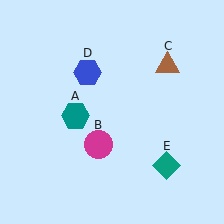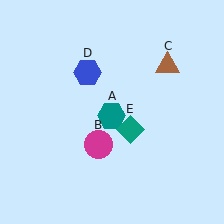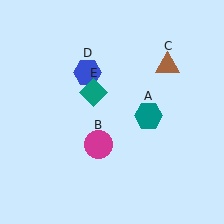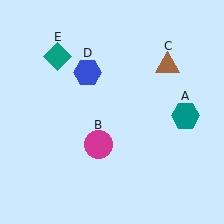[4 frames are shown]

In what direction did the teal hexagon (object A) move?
The teal hexagon (object A) moved right.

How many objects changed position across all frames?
2 objects changed position: teal hexagon (object A), teal diamond (object E).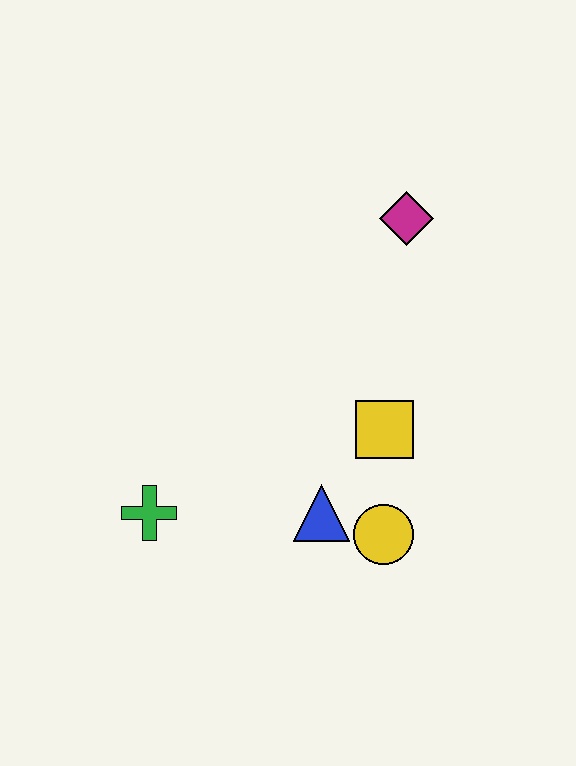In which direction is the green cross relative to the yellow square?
The green cross is to the left of the yellow square.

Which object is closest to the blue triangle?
The yellow circle is closest to the blue triangle.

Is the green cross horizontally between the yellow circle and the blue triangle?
No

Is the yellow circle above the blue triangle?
No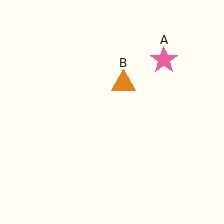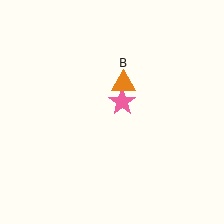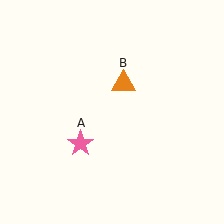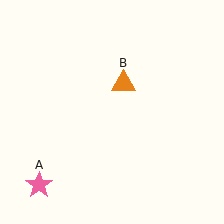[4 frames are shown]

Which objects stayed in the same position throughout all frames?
Orange triangle (object B) remained stationary.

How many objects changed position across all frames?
1 object changed position: pink star (object A).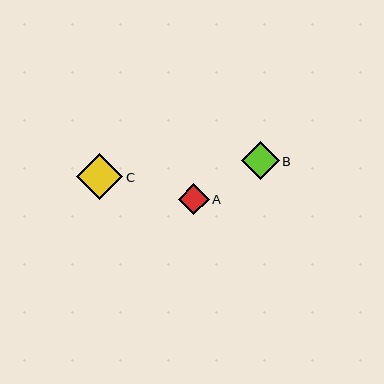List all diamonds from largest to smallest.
From largest to smallest: C, B, A.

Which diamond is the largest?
Diamond C is the largest with a size of approximately 46 pixels.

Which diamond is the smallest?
Diamond A is the smallest with a size of approximately 31 pixels.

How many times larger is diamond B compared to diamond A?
Diamond B is approximately 1.2 times the size of diamond A.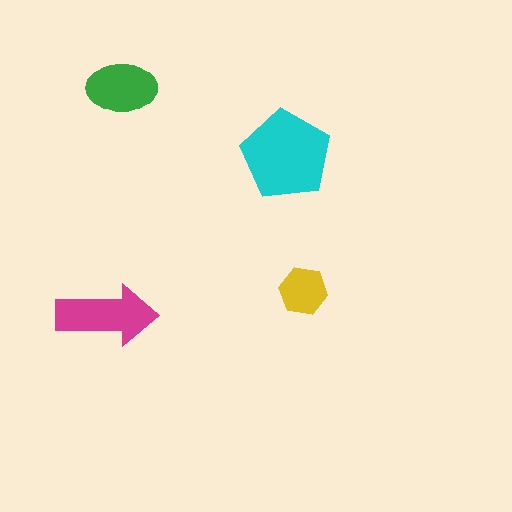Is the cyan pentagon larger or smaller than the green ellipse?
Larger.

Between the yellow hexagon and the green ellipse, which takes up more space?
The green ellipse.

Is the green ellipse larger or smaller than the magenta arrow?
Smaller.